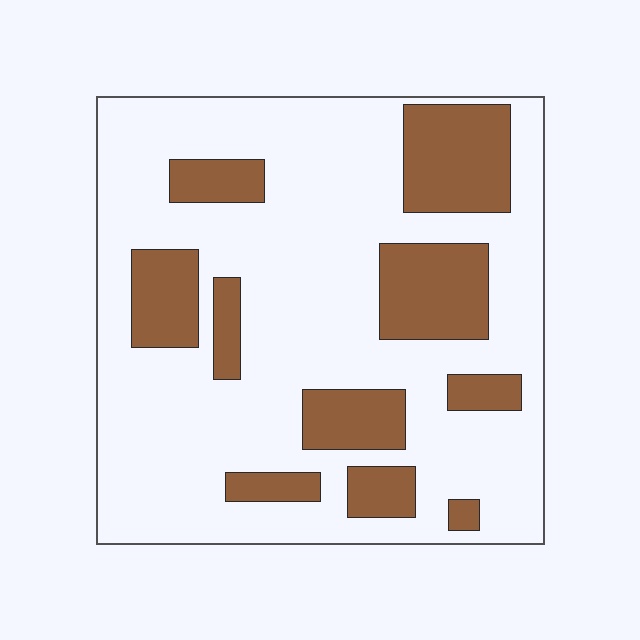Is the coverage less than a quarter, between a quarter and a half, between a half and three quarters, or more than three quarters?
Between a quarter and a half.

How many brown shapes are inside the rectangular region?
10.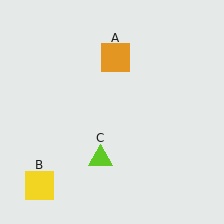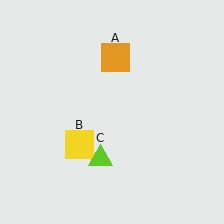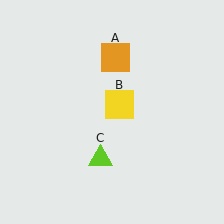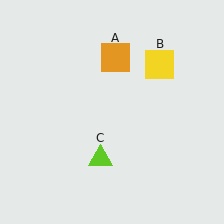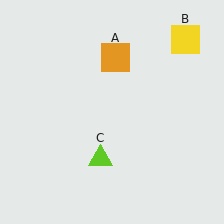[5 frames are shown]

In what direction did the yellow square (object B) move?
The yellow square (object B) moved up and to the right.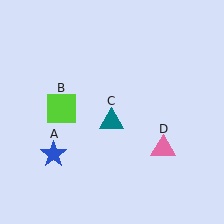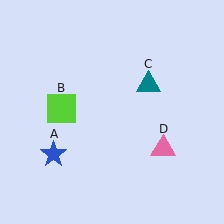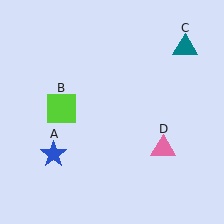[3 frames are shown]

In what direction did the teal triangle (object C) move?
The teal triangle (object C) moved up and to the right.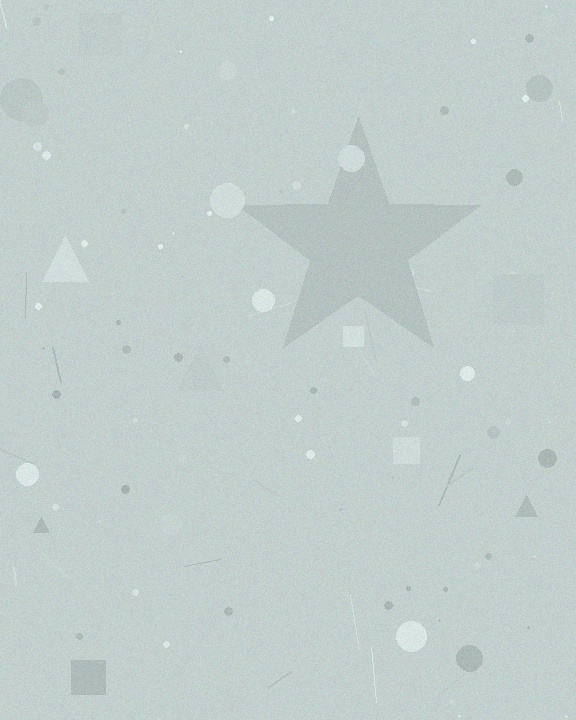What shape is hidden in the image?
A star is hidden in the image.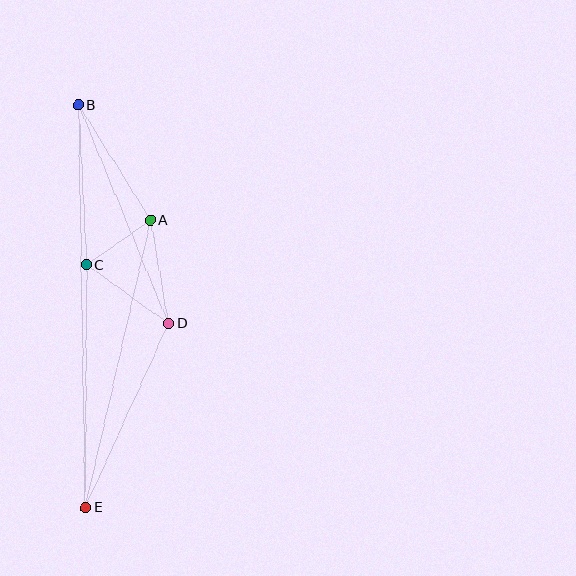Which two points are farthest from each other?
Points B and E are farthest from each other.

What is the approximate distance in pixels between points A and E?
The distance between A and E is approximately 294 pixels.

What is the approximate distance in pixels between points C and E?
The distance between C and E is approximately 242 pixels.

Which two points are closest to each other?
Points A and C are closest to each other.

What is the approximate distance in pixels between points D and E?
The distance between D and E is approximately 202 pixels.